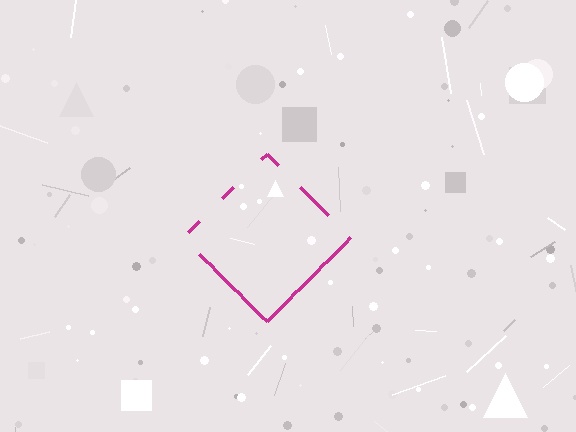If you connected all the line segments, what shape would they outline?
They would outline a diamond.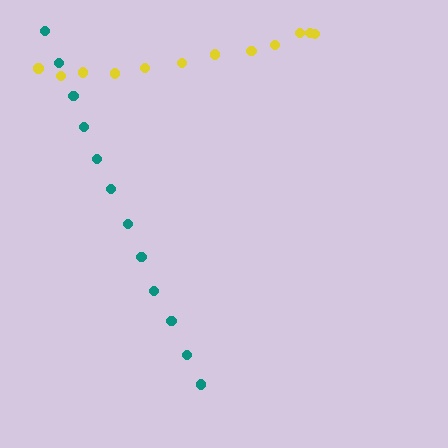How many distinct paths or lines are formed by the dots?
There are 2 distinct paths.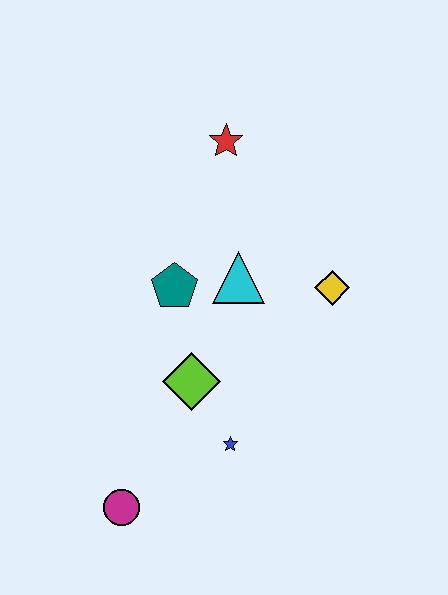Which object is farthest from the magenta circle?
The red star is farthest from the magenta circle.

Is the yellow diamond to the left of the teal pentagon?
No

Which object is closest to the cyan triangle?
The teal pentagon is closest to the cyan triangle.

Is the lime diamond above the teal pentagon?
No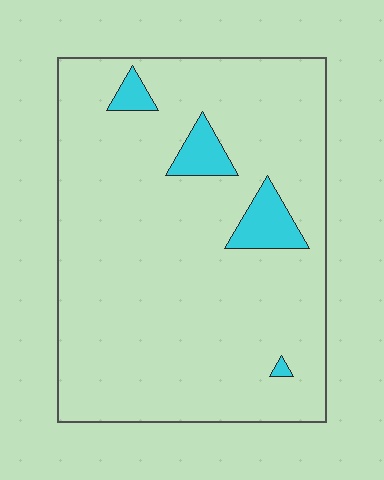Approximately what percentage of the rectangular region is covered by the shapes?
Approximately 5%.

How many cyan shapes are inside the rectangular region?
4.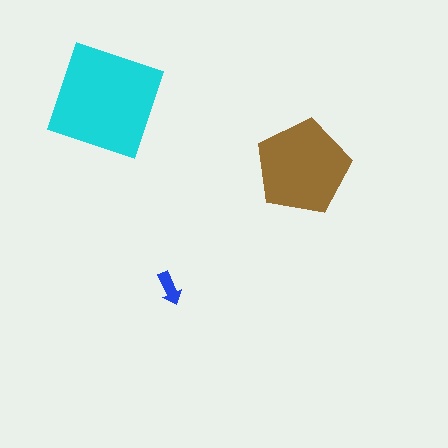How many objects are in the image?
There are 3 objects in the image.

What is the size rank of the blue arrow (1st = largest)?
3rd.